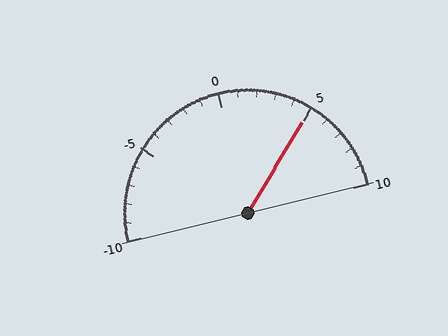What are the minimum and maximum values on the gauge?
The gauge ranges from -10 to 10.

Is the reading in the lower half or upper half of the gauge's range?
The reading is in the upper half of the range (-10 to 10).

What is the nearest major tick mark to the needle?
The nearest major tick mark is 5.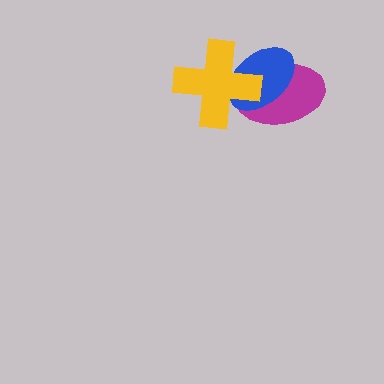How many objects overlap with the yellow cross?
2 objects overlap with the yellow cross.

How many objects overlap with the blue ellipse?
2 objects overlap with the blue ellipse.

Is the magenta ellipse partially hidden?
Yes, it is partially covered by another shape.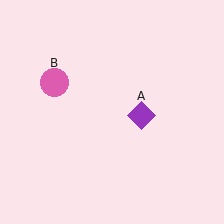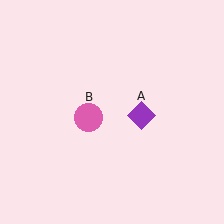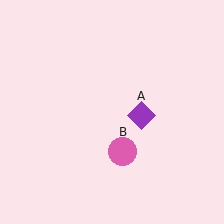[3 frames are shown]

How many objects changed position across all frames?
1 object changed position: pink circle (object B).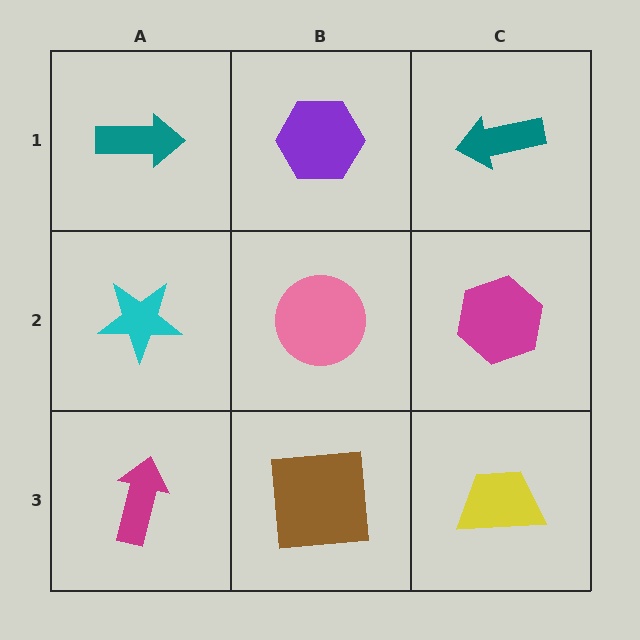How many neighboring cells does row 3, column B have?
3.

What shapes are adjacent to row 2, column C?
A teal arrow (row 1, column C), a yellow trapezoid (row 3, column C), a pink circle (row 2, column B).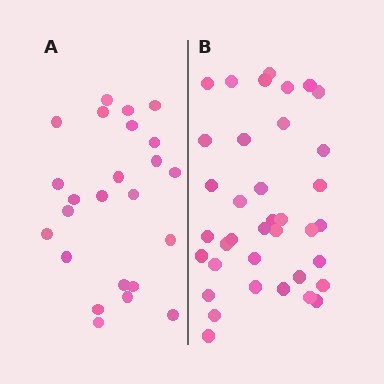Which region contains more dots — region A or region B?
Region B (the right region) has more dots.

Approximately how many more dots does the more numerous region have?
Region B has approximately 15 more dots than region A.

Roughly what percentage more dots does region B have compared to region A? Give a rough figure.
About 55% more.